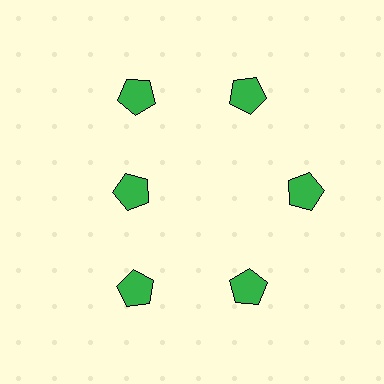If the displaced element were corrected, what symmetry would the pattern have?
It would have 6-fold rotational symmetry — the pattern would map onto itself every 60 degrees.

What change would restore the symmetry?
The symmetry would be restored by moving it outward, back onto the ring so that all 6 pentagons sit at equal angles and equal distance from the center.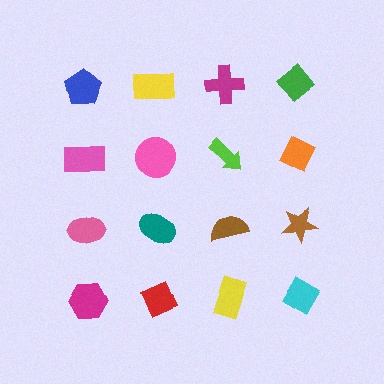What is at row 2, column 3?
A lime arrow.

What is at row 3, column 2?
A teal ellipse.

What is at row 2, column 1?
A pink rectangle.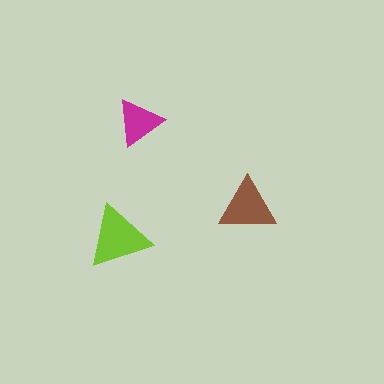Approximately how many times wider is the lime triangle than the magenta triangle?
About 1.5 times wider.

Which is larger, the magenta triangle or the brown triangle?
The brown one.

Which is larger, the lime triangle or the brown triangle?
The lime one.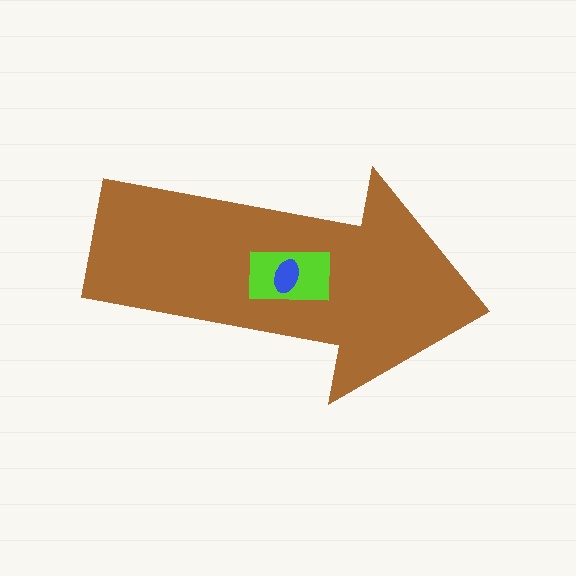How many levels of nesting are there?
3.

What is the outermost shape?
The brown arrow.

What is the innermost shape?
The blue ellipse.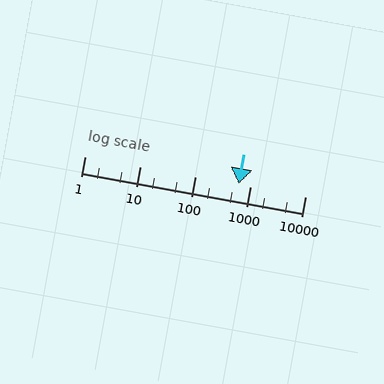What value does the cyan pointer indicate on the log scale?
The pointer indicates approximately 620.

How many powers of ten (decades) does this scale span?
The scale spans 4 decades, from 1 to 10000.